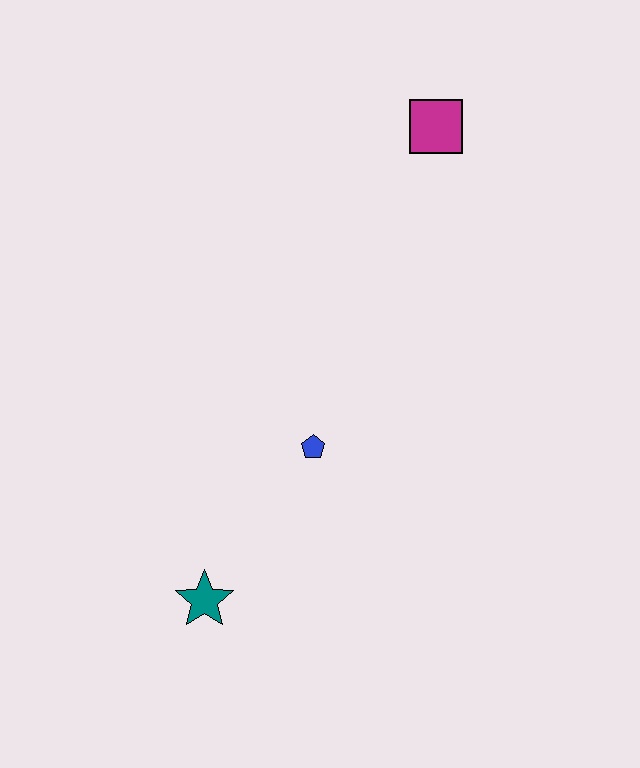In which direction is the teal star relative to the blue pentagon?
The teal star is below the blue pentagon.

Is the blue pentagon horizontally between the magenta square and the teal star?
Yes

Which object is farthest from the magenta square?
The teal star is farthest from the magenta square.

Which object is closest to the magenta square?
The blue pentagon is closest to the magenta square.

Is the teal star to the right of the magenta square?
No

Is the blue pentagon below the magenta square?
Yes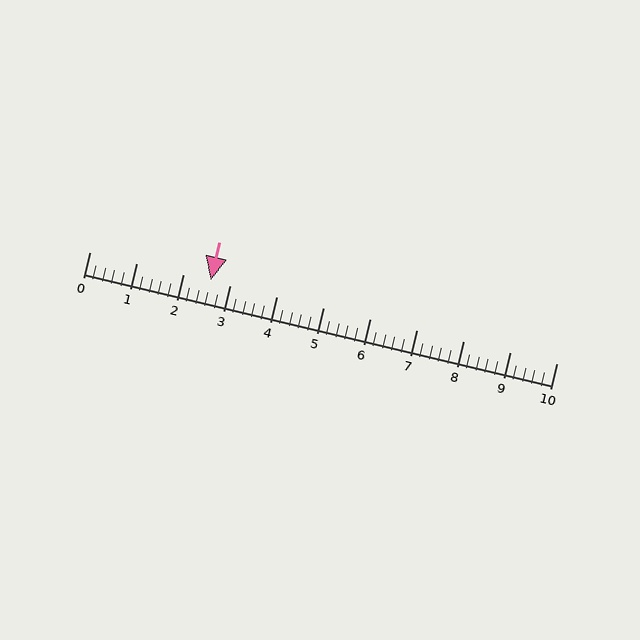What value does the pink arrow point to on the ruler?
The pink arrow points to approximately 2.6.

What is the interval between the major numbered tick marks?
The major tick marks are spaced 1 units apart.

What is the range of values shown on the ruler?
The ruler shows values from 0 to 10.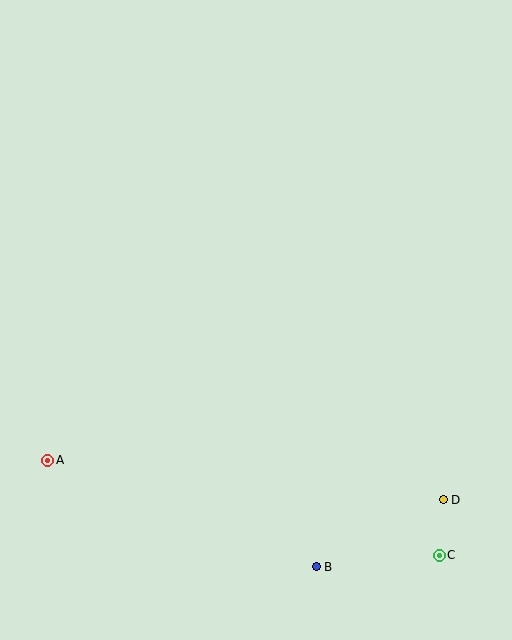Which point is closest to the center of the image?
Point A at (48, 460) is closest to the center.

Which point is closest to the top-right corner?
Point D is closest to the top-right corner.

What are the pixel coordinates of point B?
Point B is at (316, 567).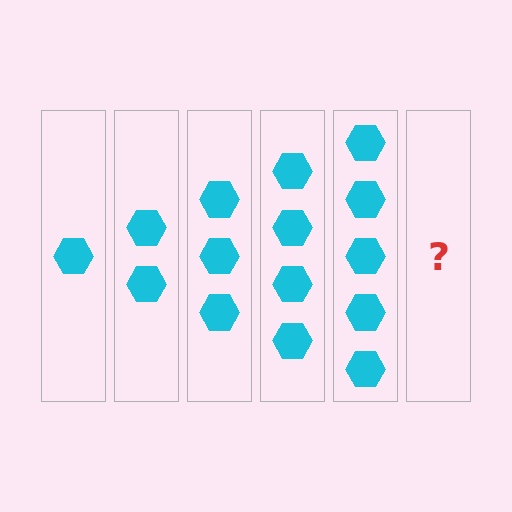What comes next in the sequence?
The next element should be 6 hexagons.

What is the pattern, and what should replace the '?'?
The pattern is that each step adds one more hexagon. The '?' should be 6 hexagons.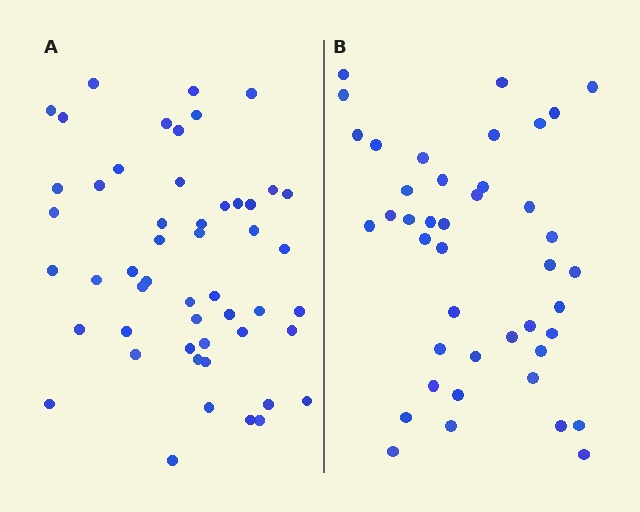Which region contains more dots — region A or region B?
Region A (the left region) has more dots.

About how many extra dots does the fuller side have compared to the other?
Region A has roughly 8 or so more dots than region B.